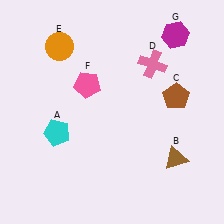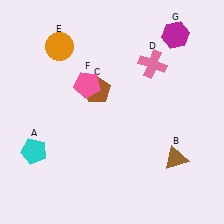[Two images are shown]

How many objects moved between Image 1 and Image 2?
2 objects moved between the two images.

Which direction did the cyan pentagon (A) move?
The cyan pentagon (A) moved left.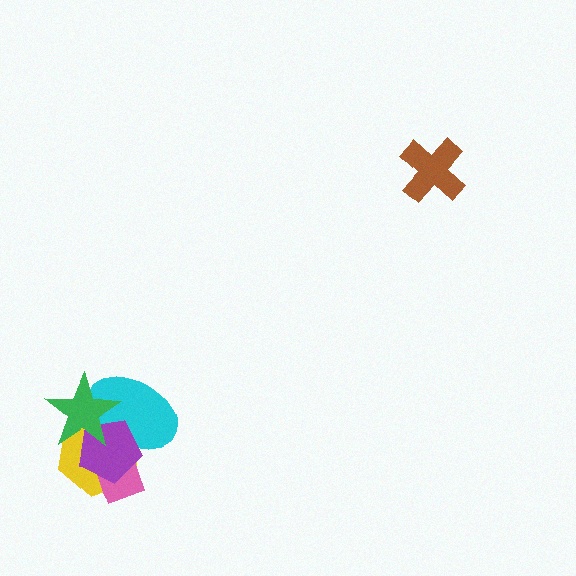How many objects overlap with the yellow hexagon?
4 objects overlap with the yellow hexagon.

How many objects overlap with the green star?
3 objects overlap with the green star.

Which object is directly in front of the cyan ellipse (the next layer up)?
The purple pentagon is directly in front of the cyan ellipse.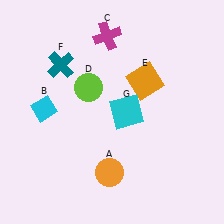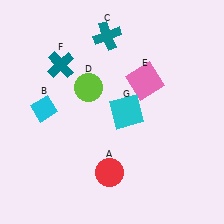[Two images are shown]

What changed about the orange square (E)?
In Image 1, E is orange. In Image 2, it changed to pink.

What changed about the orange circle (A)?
In Image 1, A is orange. In Image 2, it changed to red.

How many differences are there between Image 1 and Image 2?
There are 3 differences between the two images.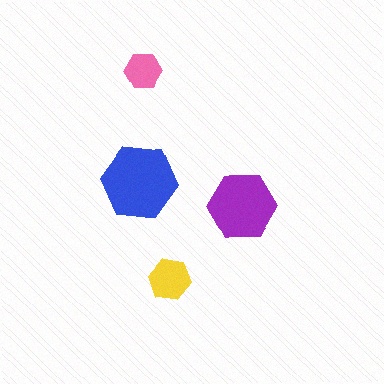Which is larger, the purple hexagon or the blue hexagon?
The blue one.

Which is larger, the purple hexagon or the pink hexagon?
The purple one.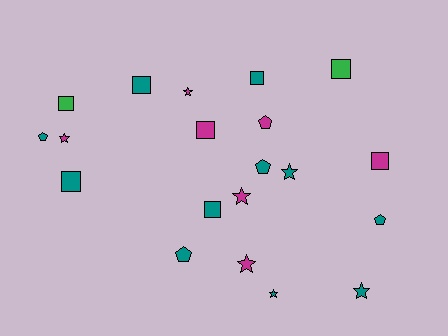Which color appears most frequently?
Teal, with 11 objects.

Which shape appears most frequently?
Square, with 8 objects.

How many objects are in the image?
There are 20 objects.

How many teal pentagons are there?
There are 4 teal pentagons.